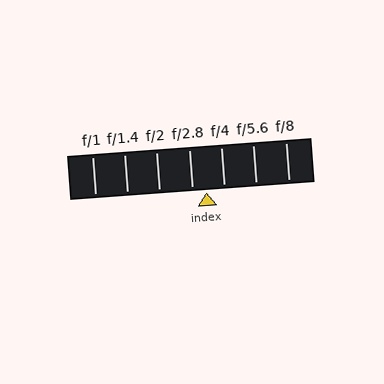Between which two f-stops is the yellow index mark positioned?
The index mark is between f/2.8 and f/4.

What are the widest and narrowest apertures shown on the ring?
The widest aperture shown is f/1 and the narrowest is f/8.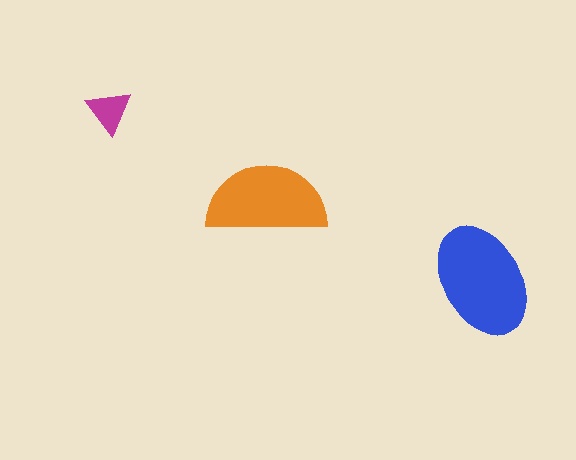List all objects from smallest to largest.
The magenta triangle, the orange semicircle, the blue ellipse.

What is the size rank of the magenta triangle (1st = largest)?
3rd.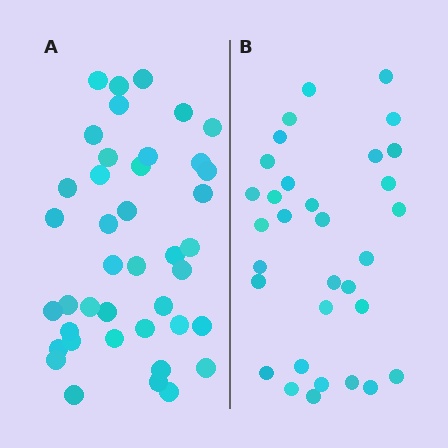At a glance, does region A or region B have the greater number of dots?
Region A (the left region) has more dots.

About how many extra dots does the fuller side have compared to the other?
Region A has roughly 8 or so more dots than region B.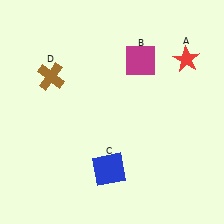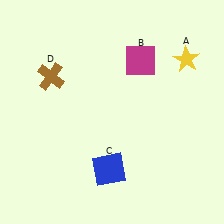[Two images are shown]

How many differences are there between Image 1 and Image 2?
There is 1 difference between the two images.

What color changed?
The star (A) changed from red in Image 1 to yellow in Image 2.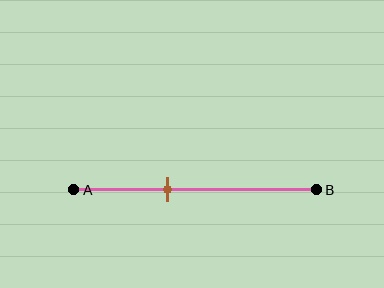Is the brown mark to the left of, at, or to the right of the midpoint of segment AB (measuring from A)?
The brown mark is to the left of the midpoint of segment AB.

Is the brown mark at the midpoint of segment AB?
No, the mark is at about 40% from A, not at the 50% midpoint.